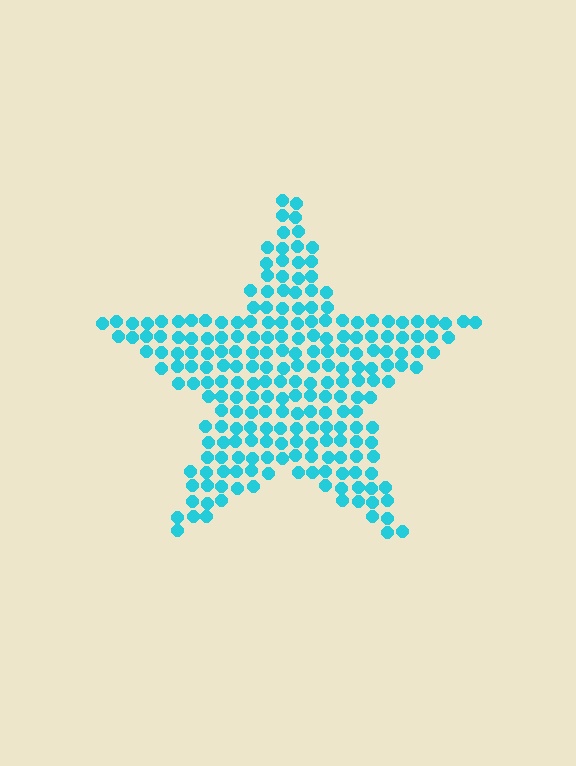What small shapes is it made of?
It is made of small circles.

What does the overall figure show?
The overall figure shows a star.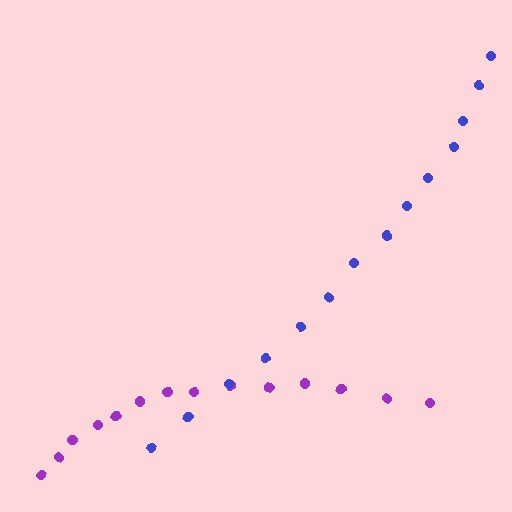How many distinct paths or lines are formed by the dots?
There are 2 distinct paths.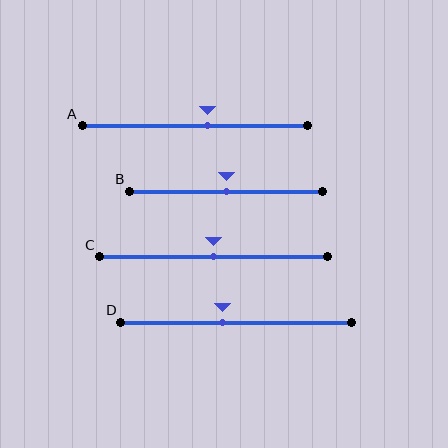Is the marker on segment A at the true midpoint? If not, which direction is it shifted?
No, the marker on segment A is shifted to the right by about 6% of the segment length.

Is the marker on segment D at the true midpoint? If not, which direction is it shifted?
No, the marker on segment D is shifted to the left by about 6% of the segment length.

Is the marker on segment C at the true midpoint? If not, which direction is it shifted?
Yes, the marker on segment C is at the true midpoint.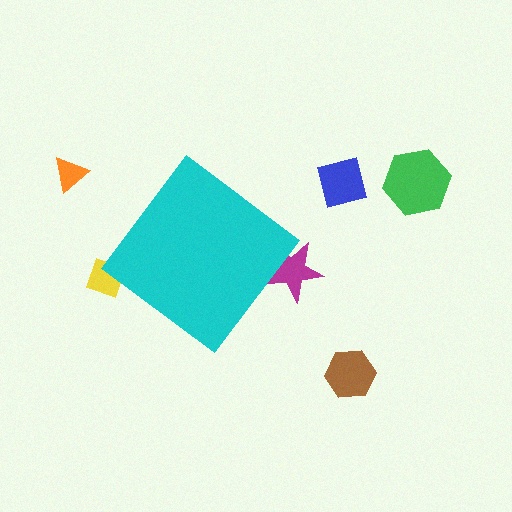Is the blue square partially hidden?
No, the blue square is fully visible.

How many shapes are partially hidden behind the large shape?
2 shapes are partially hidden.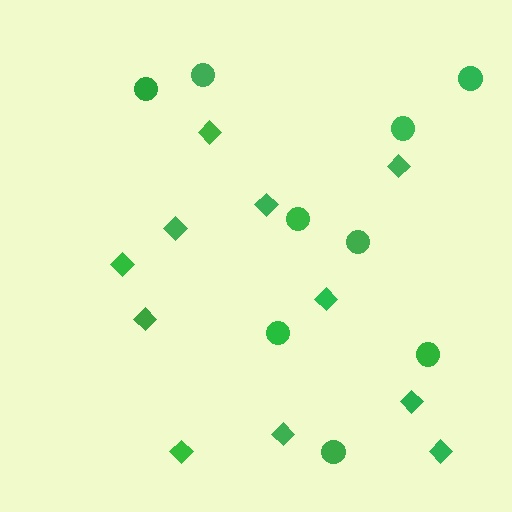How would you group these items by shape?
There are 2 groups: one group of diamonds (11) and one group of circles (9).